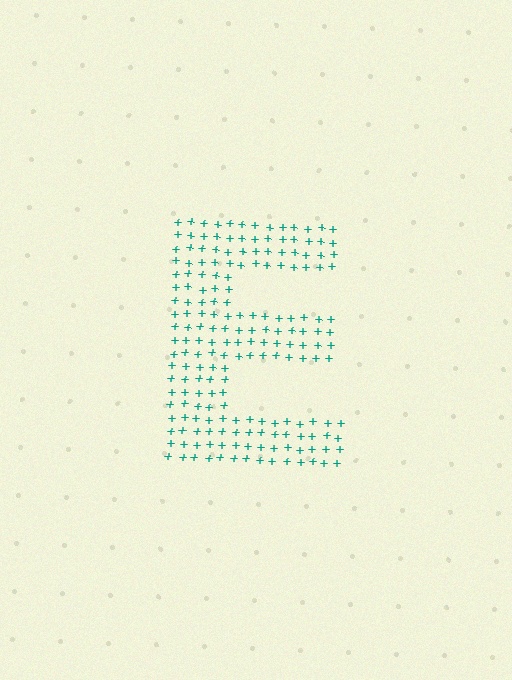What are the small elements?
The small elements are plus signs.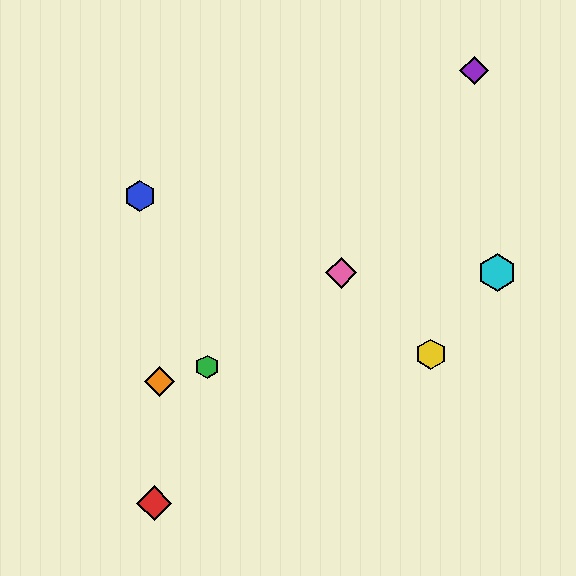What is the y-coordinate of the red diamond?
The red diamond is at y≈503.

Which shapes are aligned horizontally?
The cyan hexagon, the pink diamond are aligned horizontally.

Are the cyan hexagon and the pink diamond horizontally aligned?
Yes, both are at y≈273.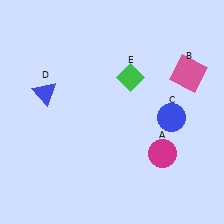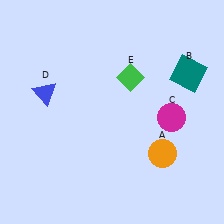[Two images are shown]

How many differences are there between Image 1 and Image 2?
There are 3 differences between the two images.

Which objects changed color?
A changed from magenta to orange. B changed from pink to teal. C changed from blue to magenta.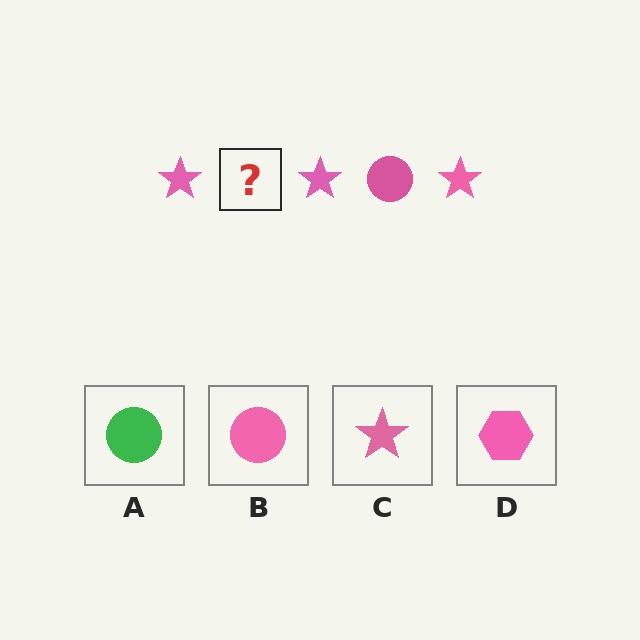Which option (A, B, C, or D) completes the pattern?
B.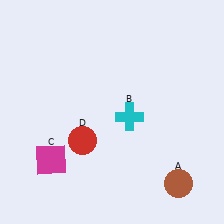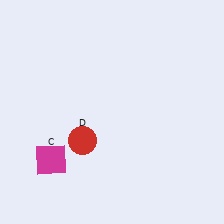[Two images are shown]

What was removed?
The brown circle (A), the cyan cross (B) were removed in Image 2.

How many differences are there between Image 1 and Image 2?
There are 2 differences between the two images.